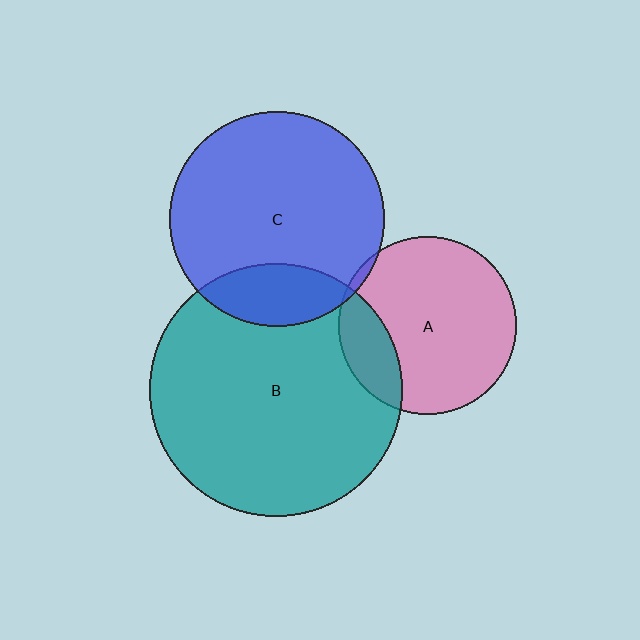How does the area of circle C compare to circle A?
Approximately 1.5 times.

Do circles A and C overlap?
Yes.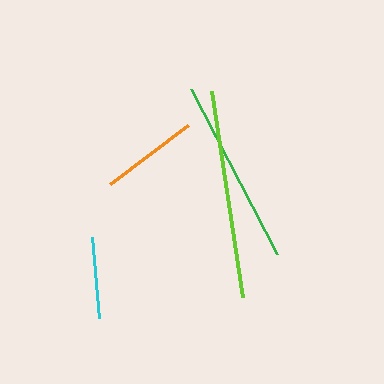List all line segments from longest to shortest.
From longest to shortest: lime, green, orange, cyan.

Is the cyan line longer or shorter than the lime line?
The lime line is longer than the cyan line.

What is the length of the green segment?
The green segment is approximately 186 pixels long.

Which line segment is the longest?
The lime line is the longest at approximately 208 pixels.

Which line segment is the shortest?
The cyan line is the shortest at approximately 81 pixels.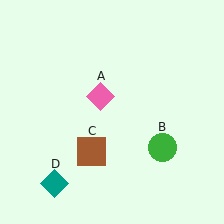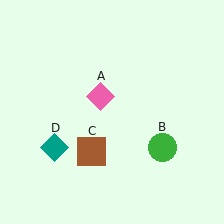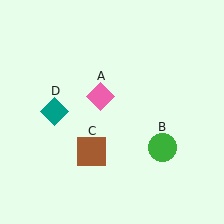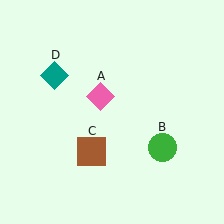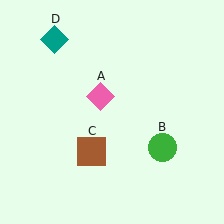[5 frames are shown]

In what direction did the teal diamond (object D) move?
The teal diamond (object D) moved up.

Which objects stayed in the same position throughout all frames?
Pink diamond (object A) and green circle (object B) and brown square (object C) remained stationary.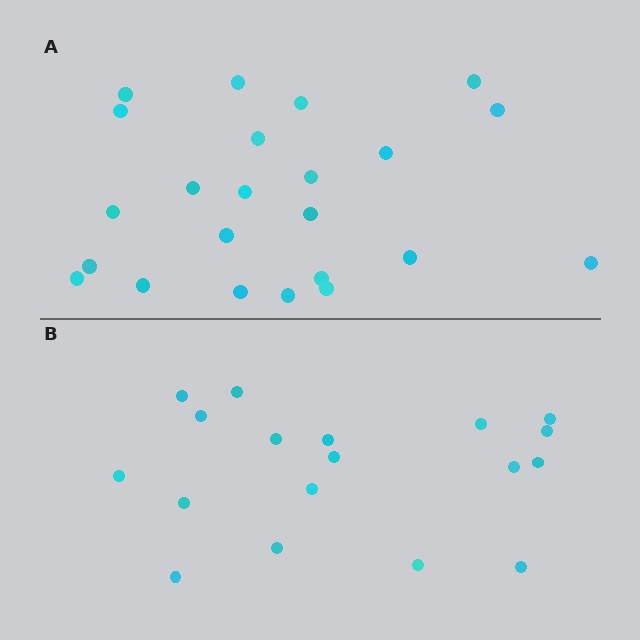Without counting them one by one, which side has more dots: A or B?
Region A (the top region) has more dots.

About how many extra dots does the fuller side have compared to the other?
Region A has about 5 more dots than region B.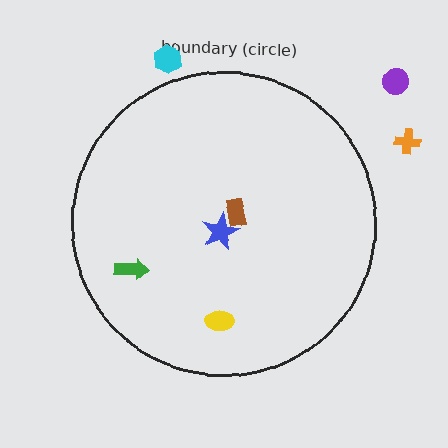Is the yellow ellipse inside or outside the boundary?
Inside.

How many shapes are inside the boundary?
4 inside, 3 outside.